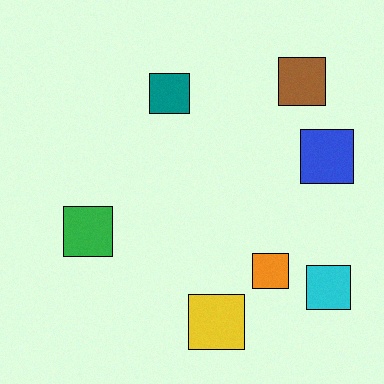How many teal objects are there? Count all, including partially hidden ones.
There is 1 teal object.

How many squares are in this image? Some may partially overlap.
There are 7 squares.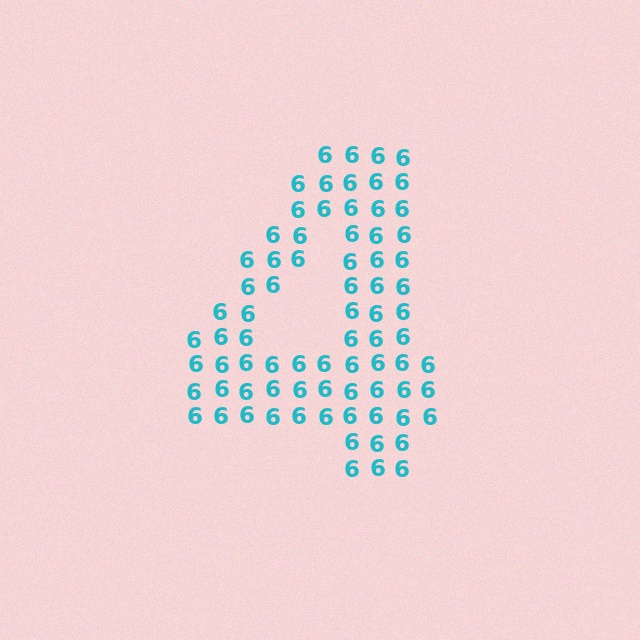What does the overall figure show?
The overall figure shows the digit 4.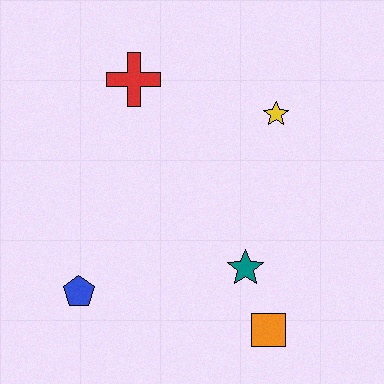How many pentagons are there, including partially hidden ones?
There is 1 pentagon.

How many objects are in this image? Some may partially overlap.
There are 5 objects.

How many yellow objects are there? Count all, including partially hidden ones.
There is 1 yellow object.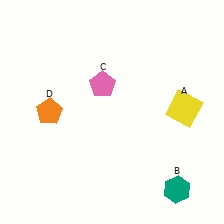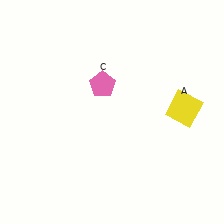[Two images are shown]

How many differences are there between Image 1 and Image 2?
There are 2 differences between the two images.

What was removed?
The teal hexagon (B), the orange pentagon (D) were removed in Image 2.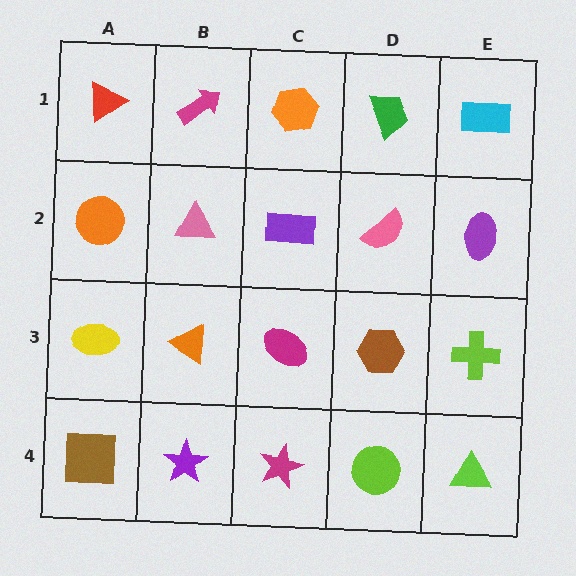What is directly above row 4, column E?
A lime cross.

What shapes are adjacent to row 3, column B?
A pink triangle (row 2, column B), a purple star (row 4, column B), a yellow ellipse (row 3, column A), a magenta ellipse (row 3, column C).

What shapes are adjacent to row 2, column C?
An orange hexagon (row 1, column C), a magenta ellipse (row 3, column C), a pink triangle (row 2, column B), a pink semicircle (row 2, column D).